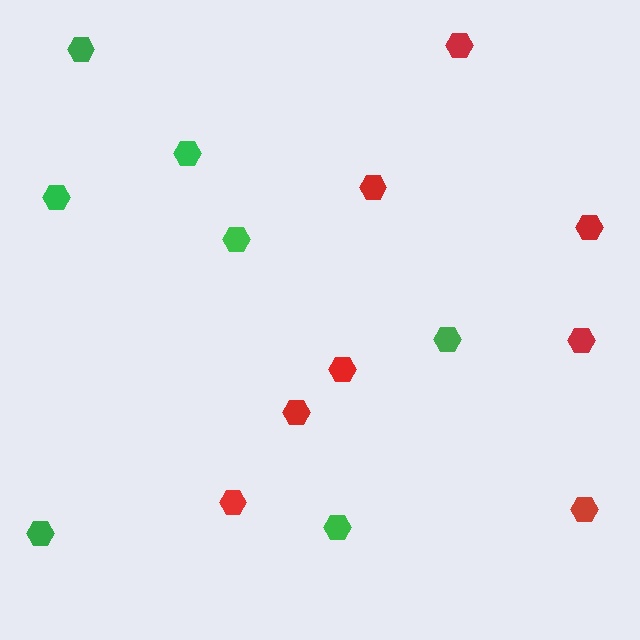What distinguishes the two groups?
There are 2 groups: one group of green hexagons (7) and one group of red hexagons (8).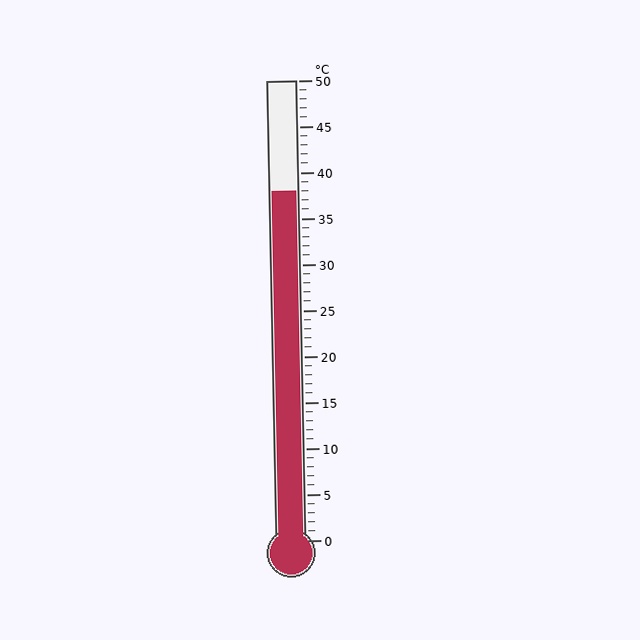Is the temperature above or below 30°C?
The temperature is above 30°C.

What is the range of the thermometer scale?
The thermometer scale ranges from 0°C to 50°C.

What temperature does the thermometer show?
The thermometer shows approximately 38°C.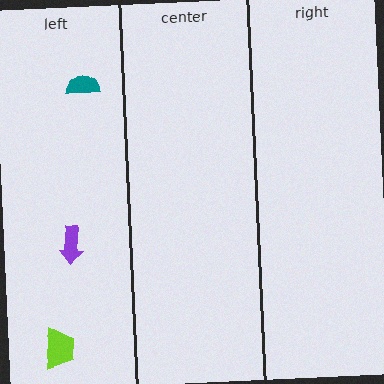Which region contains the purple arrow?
The left region.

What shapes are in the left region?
The purple arrow, the lime trapezoid, the teal semicircle.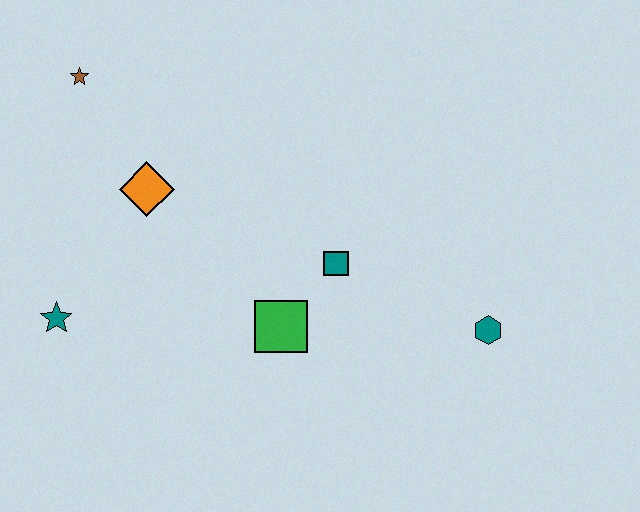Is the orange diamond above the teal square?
Yes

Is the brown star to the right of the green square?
No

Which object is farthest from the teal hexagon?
The brown star is farthest from the teal hexagon.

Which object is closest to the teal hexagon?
The teal square is closest to the teal hexagon.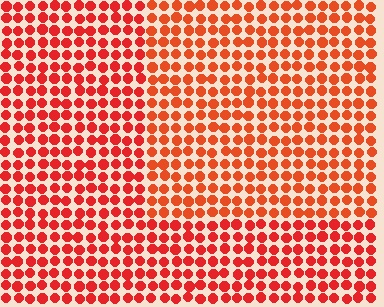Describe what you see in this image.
The image is filled with small red elements in a uniform arrangement. A rectangle-shaped region is visible where the elements are tinted to a slightly different hue, forming a subtle color boundary.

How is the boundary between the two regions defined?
The boundary is defined purely by a slight shift in hue (about 15 degrees). Spacing, size, and orientation are identical on both sides.